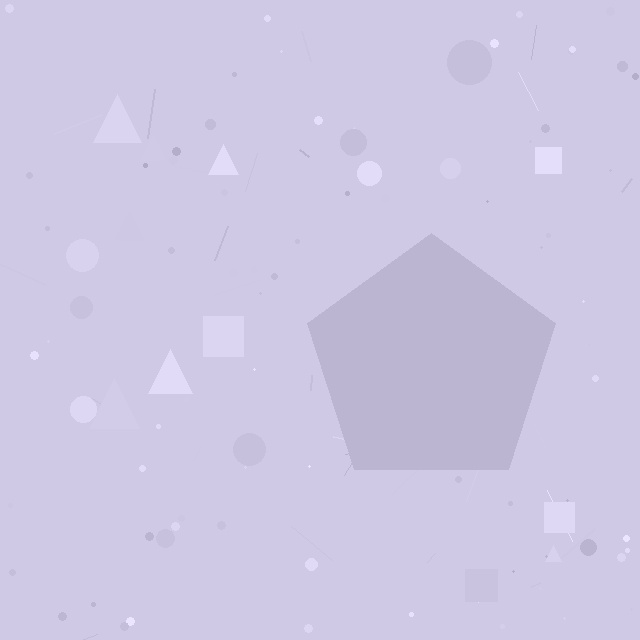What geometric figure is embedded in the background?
A pentagon is embedded in the background.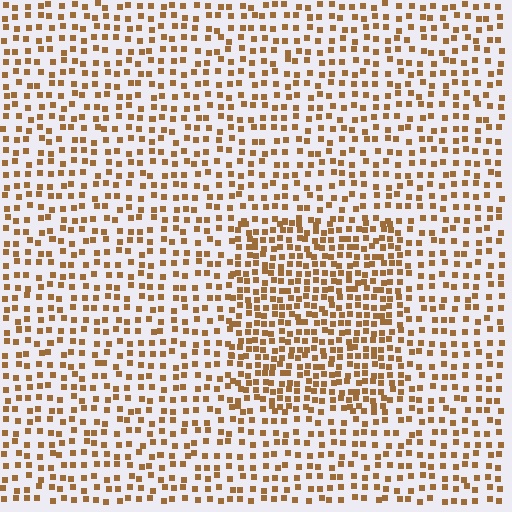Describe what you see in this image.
The image contains small brown elements arranged at two different densities. A rectangle-shaped region is visible where the elements are more densely packed than the surrounding area.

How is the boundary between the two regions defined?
The boundary is defined by a change in element density (approximately 1.8x ratio). All elements are the same color, size, and shape.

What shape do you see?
I see a rectangle.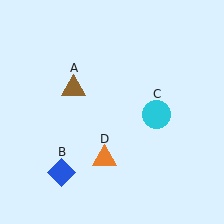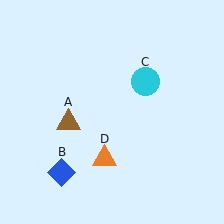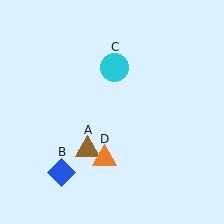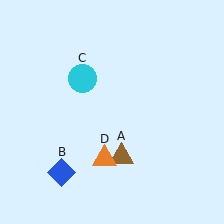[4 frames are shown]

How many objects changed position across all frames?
2 objects changed position: brown triangle (object A), cyan circle (object C).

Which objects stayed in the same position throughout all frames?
Blue diamond (object B) and orange triangle (object D) remained stationary.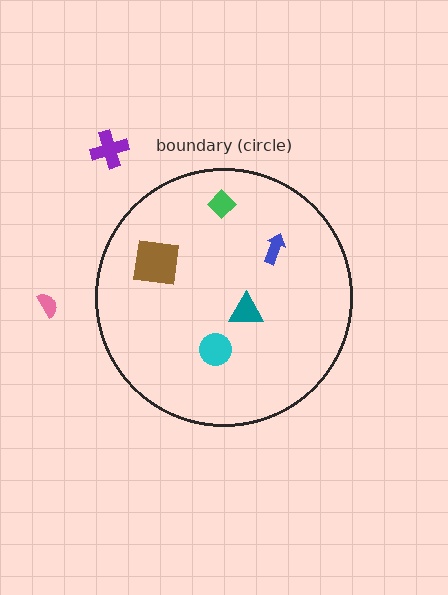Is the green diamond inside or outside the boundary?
Inside.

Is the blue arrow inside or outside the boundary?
Inside.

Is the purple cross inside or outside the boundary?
Outside.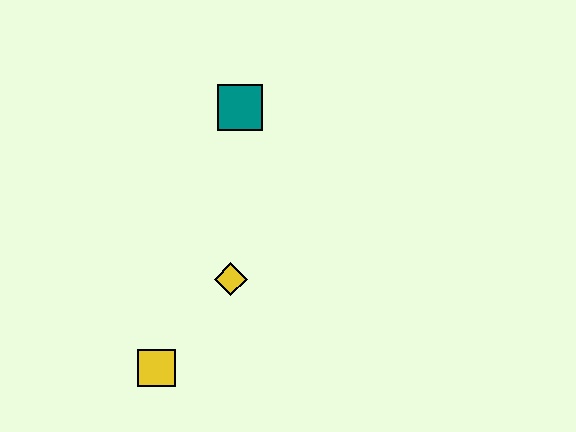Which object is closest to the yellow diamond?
The yellow square is closest to the yellow diamond.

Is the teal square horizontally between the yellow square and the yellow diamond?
No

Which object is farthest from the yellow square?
The teal square is farthest from the yellow square.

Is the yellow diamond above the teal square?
No